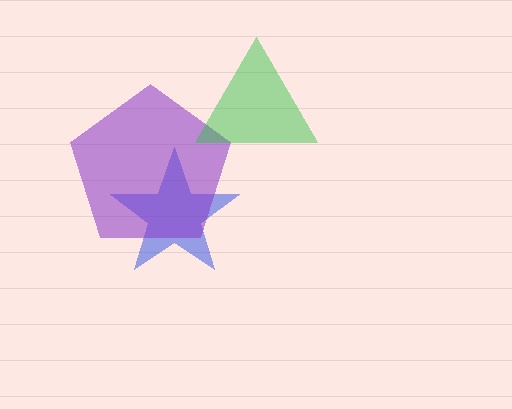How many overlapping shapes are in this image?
There are 3 overlapping shapes in the image.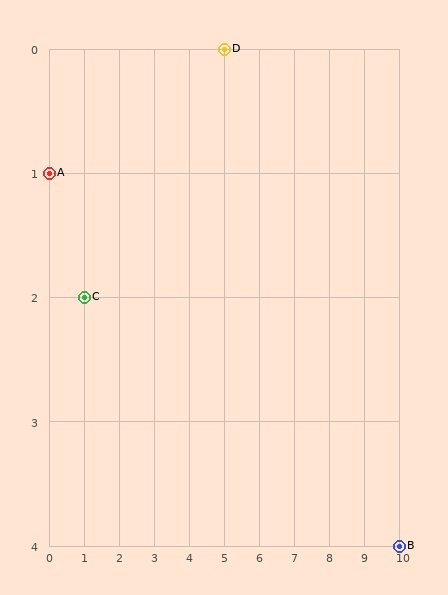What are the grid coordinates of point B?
Point B is at grid coordinates (10, 4).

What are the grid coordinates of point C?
Point C is at grid coordinates (1, 2).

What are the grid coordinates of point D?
Point D is at grid coordinates (5, 0).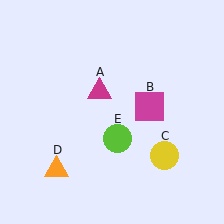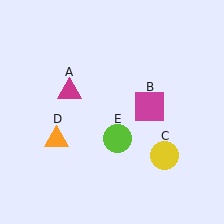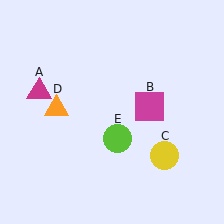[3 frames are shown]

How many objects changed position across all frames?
2 objects changed position: magenta triangle (object A), orange triangle (object D).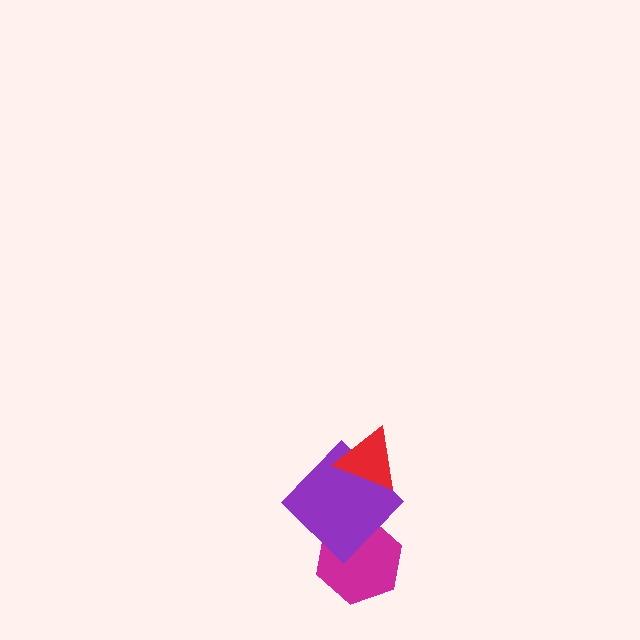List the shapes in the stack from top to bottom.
From top to bottom: the red triangle, the purple diamond, the magenta hexagon.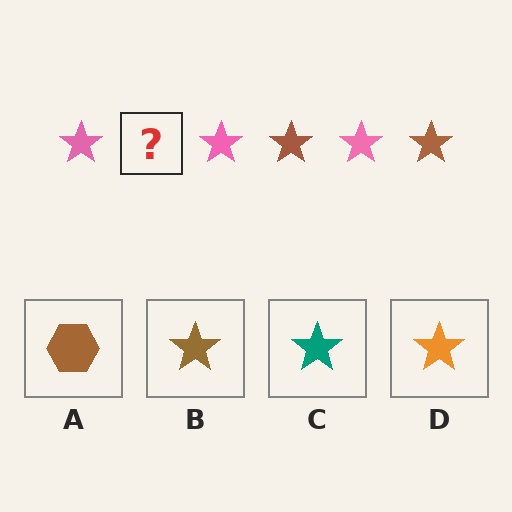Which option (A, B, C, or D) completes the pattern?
B.